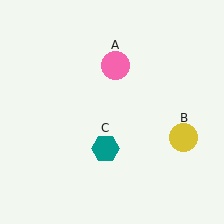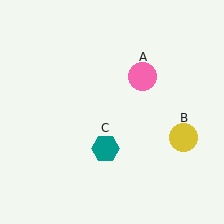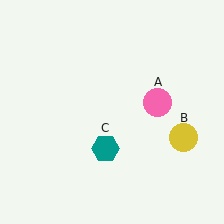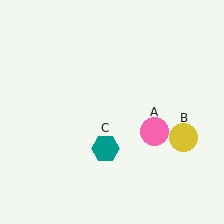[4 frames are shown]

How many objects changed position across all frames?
1 object changed position: pink circle (object A).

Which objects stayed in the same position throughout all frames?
Yellow circle (object B) and teal hexagon (object C) remained stationary.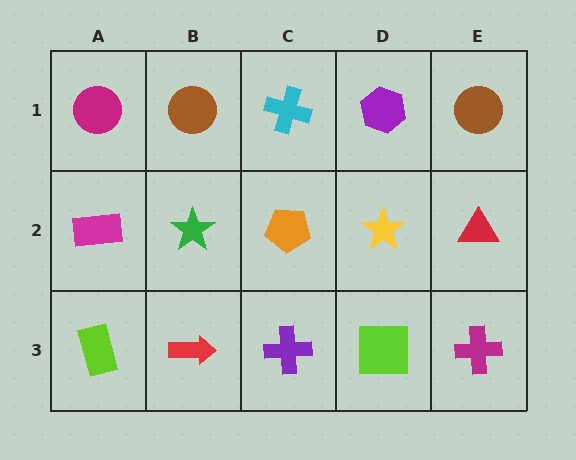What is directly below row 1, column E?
A red triangle.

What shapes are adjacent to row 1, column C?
An orange pentagon (row 2, column C), a brown circle (row 1, column B), a purple hexagon (row 1, column D).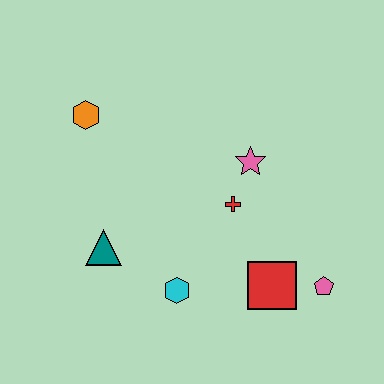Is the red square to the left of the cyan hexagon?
No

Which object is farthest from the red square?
The orange hexagon is farthest from the red square.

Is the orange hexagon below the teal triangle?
No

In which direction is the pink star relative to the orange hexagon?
The pink star is to the right of the orange hexagon.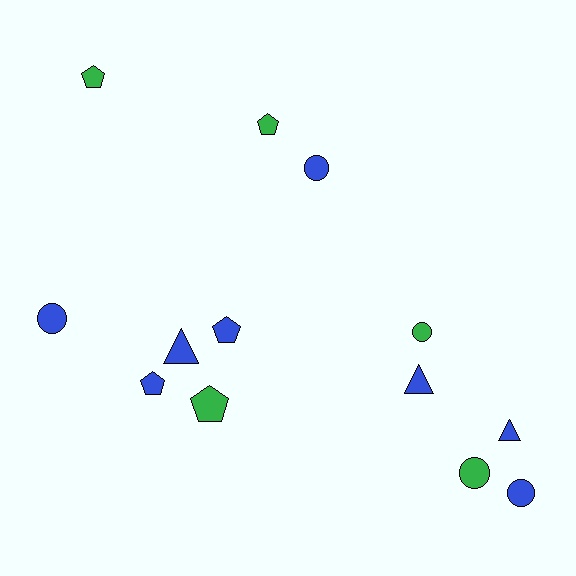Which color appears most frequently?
Blue, with 8 objects.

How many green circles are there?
There are 2 green circles.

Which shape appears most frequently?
Pentagon, with 5 objects.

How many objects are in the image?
There are 13 objects.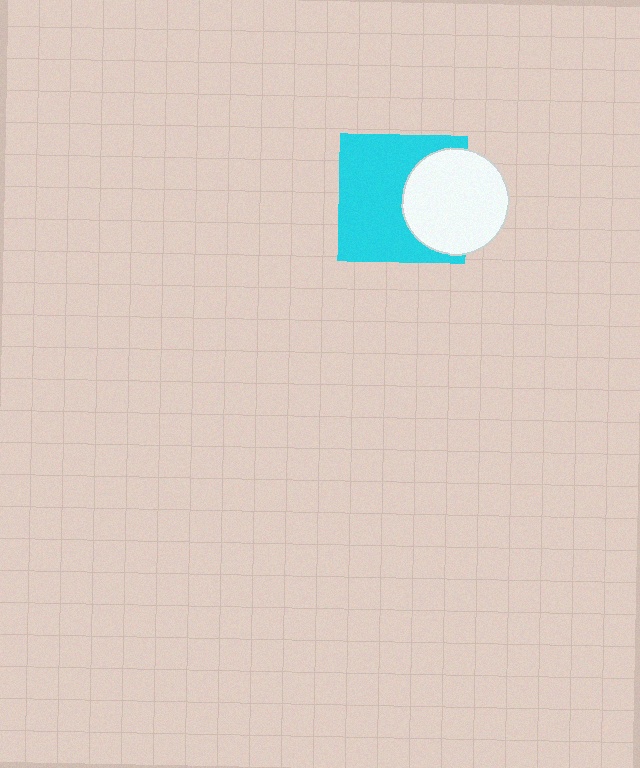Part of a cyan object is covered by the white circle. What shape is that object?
It is a square.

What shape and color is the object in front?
The object in front is a white circle.